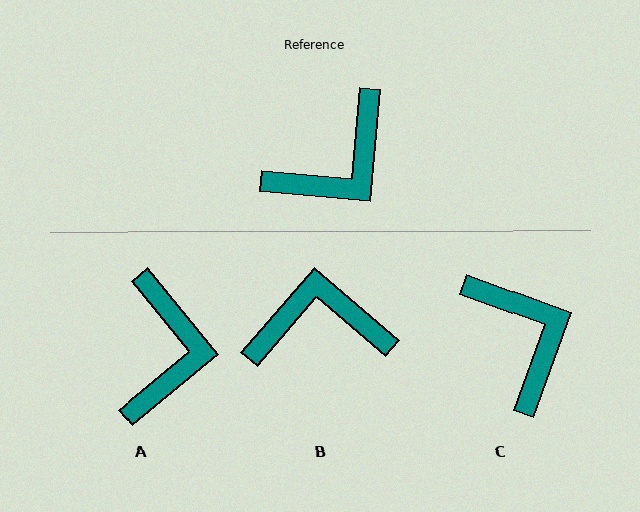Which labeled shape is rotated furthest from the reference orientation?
B, about 144 degrees away.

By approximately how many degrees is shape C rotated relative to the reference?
Approximately 75 degrees counter-clockwise.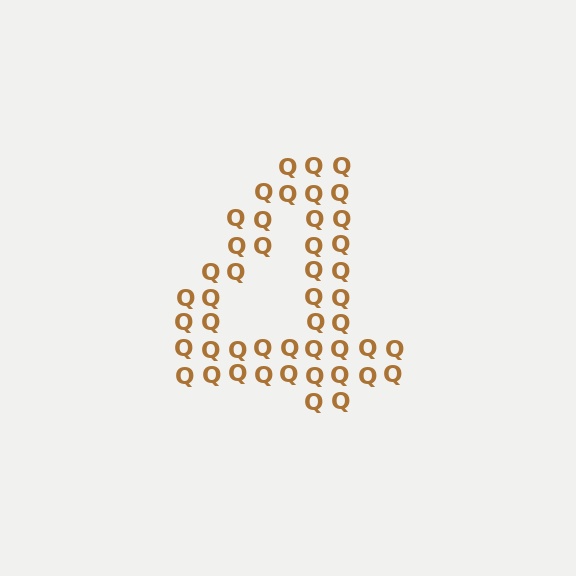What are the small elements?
The small elements are letter Q's.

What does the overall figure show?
The overall figure shows the digit 4.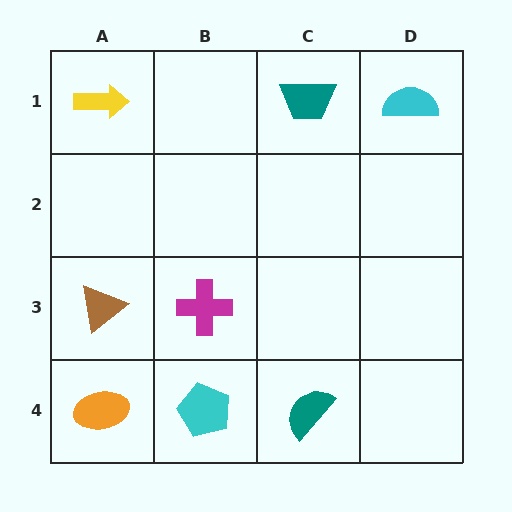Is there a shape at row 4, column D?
No, that cell is empty.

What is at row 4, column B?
A cyan pentagon.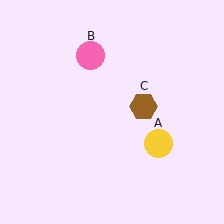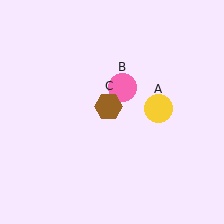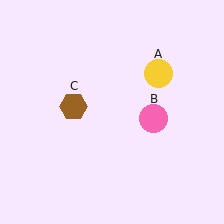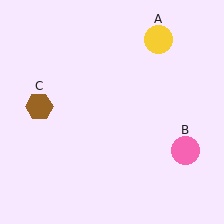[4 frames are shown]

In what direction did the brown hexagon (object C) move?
The brown hexagon (object C) moved left.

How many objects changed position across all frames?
3 objects changed position: yellow circle (object A), pink circle (object B), brown hexagon (object C).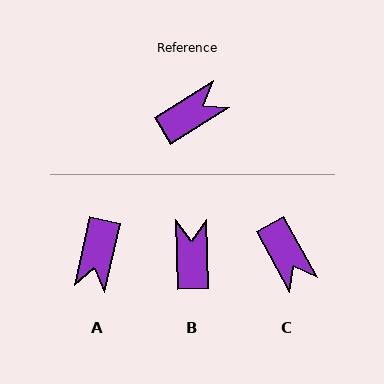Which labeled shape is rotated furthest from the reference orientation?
A, about 135 degrees away.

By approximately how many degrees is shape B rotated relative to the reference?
Approximately 59 degrees counter-clockwise.